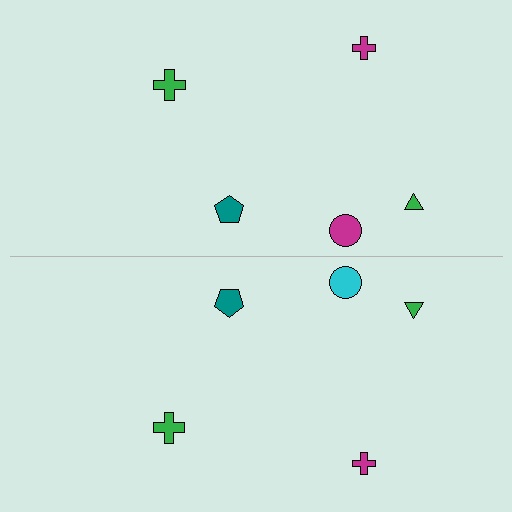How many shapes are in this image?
There are 10 shapes in this image.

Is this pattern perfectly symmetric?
No, the pattern is not perfectly symmetric. The cyan circle on the bottom side breaks the symmetry — its mirror counterpart is magenta.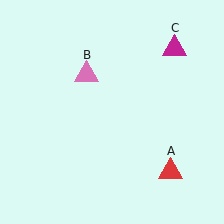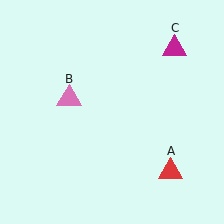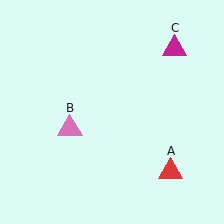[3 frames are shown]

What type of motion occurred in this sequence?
The pink triangle (object B) rotated counterclockwise around the center of the scene.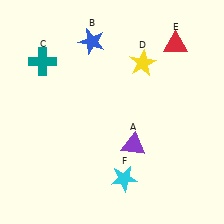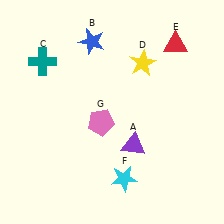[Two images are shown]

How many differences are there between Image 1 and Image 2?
There is 1 difference between the two images.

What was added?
A pink pentagon (G) was added in Image 2.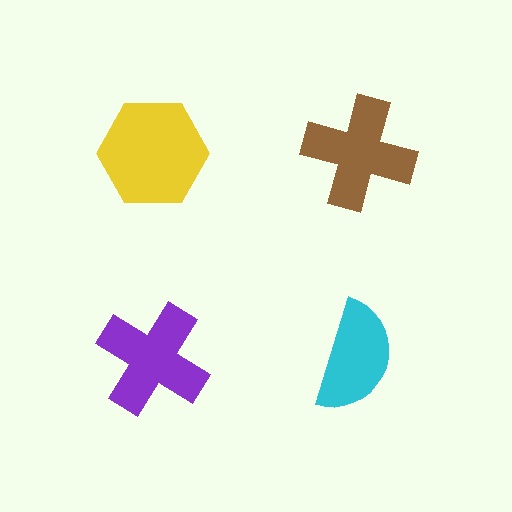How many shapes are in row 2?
2 shapes.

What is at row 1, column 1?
A yellow hexagon.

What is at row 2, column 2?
A cyan semicircle.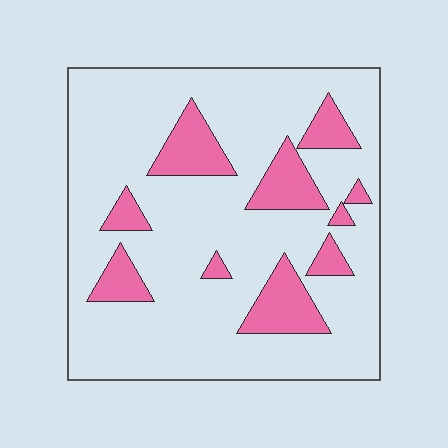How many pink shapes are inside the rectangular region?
10.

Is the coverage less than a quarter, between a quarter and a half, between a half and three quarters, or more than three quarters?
Less than a quarter.